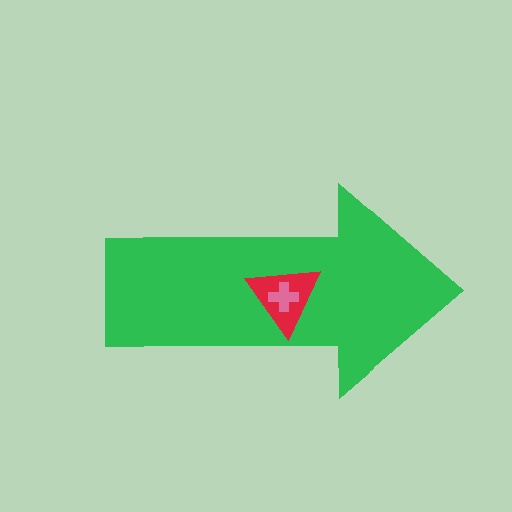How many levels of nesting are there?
3.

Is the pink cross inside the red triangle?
Yes.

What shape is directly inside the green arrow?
The red triangle.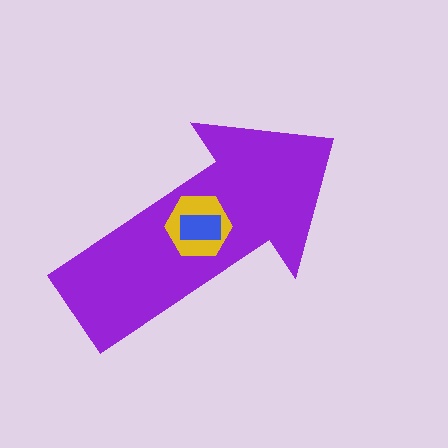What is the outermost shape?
The purple arrow.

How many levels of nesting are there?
3.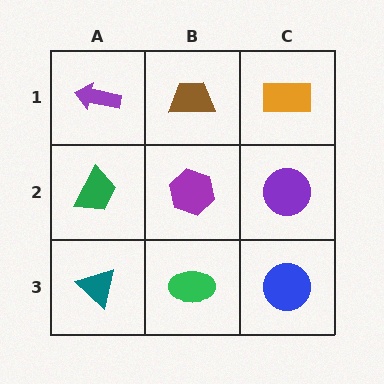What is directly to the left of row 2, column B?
A green trapezoid.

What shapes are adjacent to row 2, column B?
A brown trapezoid (row 1, column B), a green ellipse (row 3, column B), a green trapezoid (row 2, column A), a purple circle (row 2, column C).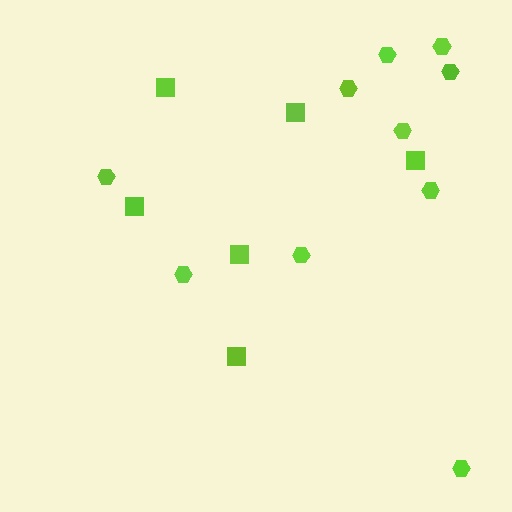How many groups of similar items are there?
There are 2 groups: one group of hexagons (10) and one group of squares (6).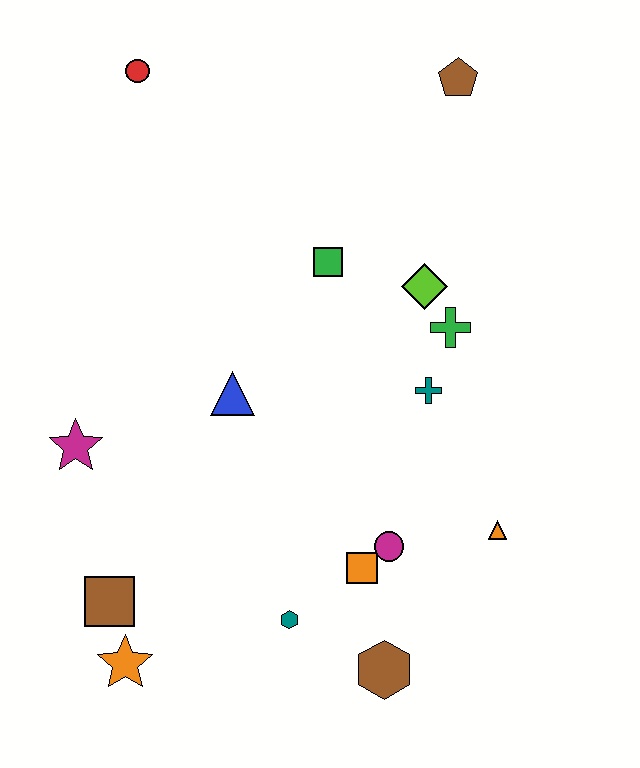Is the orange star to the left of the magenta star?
No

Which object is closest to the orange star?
The brown square is closest to the orange star.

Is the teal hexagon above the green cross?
No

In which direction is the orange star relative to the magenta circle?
The orange star is to the left of the magenta circle.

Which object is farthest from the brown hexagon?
The red circle is farthest from the brown hexagon.